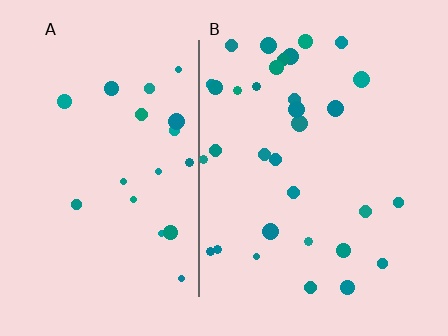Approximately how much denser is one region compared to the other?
Approximately 1.6× — region B over region A.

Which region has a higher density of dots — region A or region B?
B (the right).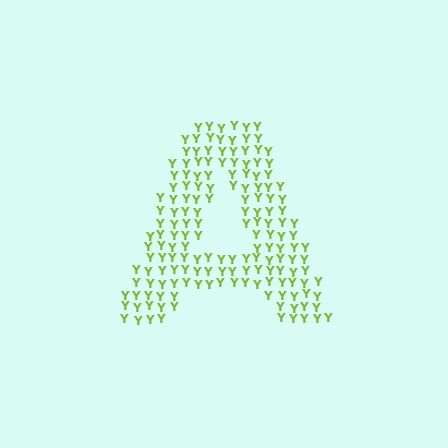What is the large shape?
The large shape is the letter A.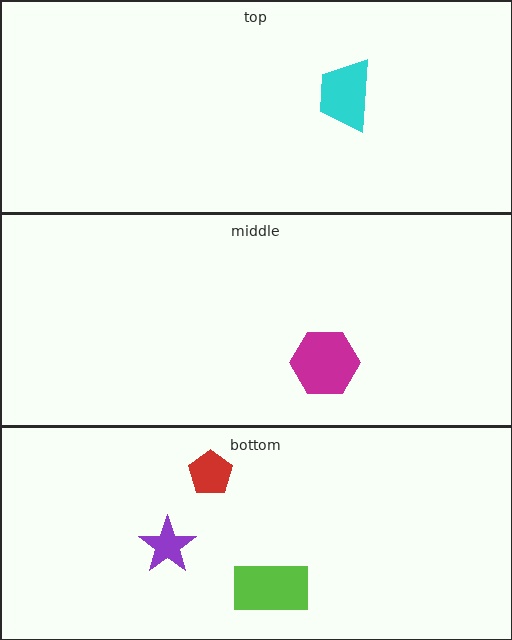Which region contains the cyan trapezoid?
The top region.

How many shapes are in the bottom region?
3.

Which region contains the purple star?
The bottom region.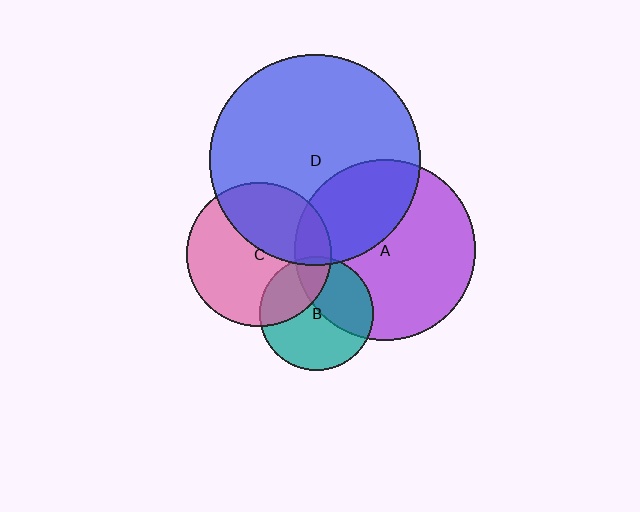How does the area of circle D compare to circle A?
Approximately 1.4 times.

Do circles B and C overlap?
Yes.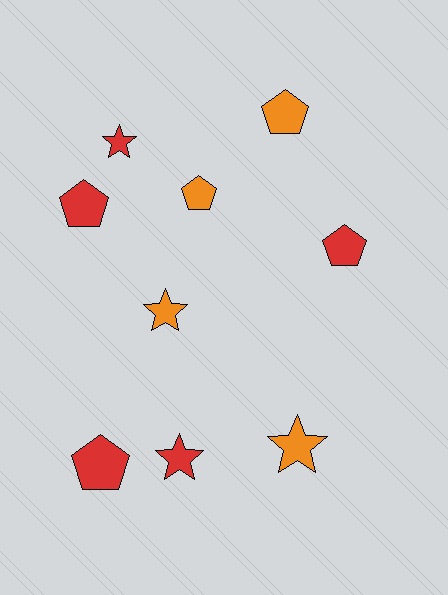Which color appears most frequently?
Red, with 5 objects.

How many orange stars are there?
There are 2 orange stars.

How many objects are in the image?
There are 9 objects.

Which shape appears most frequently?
Pentagon, with 5 objects.